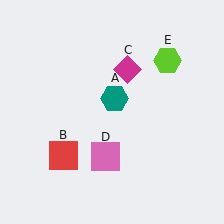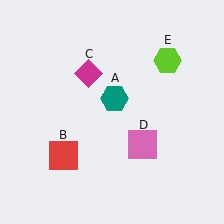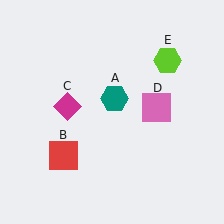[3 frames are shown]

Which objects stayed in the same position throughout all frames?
Teal hexagon (object A) and red square (object B) and lime hexagon (object E) remained stationary.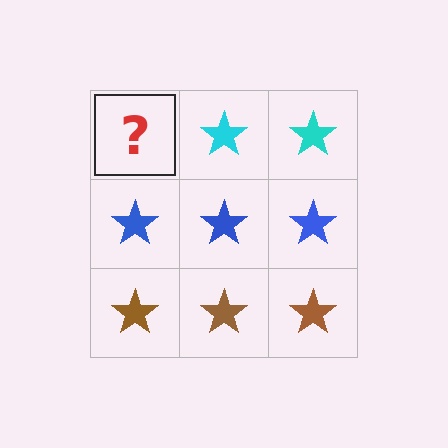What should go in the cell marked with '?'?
The missing cell should contain a cyan star.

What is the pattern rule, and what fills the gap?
The rule is that each row has a consistent color. The gap should be filled with a cyan star.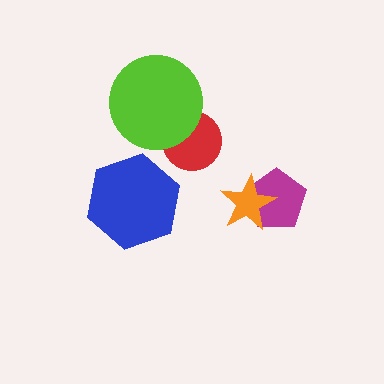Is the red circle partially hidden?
Yes, it is partially covered by another shape.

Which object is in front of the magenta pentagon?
The orange star is in front of the magenta pentagon.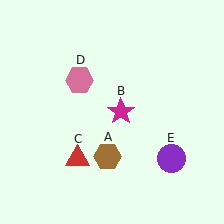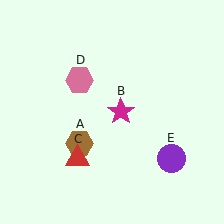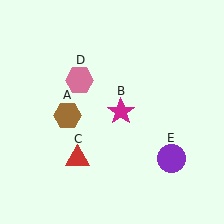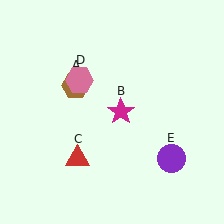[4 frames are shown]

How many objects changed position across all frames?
1 object changed position: brown hexagon (object A).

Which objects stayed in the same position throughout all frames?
Magenta star (object B) and red triangle (object C) and pink hexagon (object D) and purple circle (object E) remained stationary.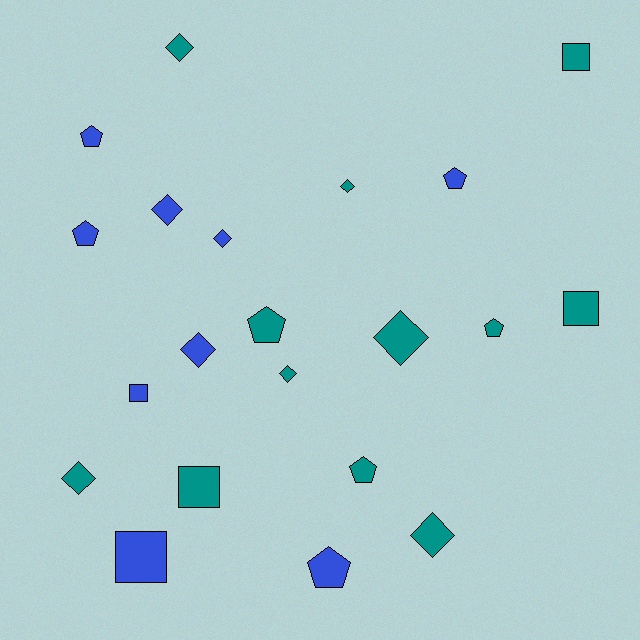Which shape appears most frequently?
Diamond, with 9 objects.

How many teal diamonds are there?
There are 6 teal diamonds.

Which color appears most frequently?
Teal, with 12 objects.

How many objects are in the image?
There are 21 objects.